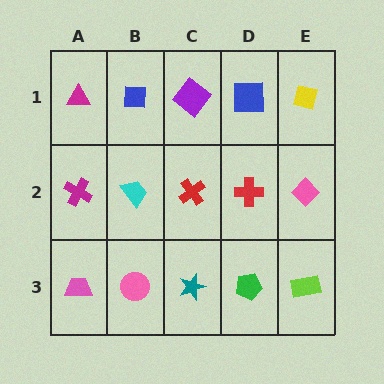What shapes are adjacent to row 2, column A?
A magenta triangle (row 1, column A), a pink trapezoid (row 3, column A), a cyan trapezoid (row 2, column B).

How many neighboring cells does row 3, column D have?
3.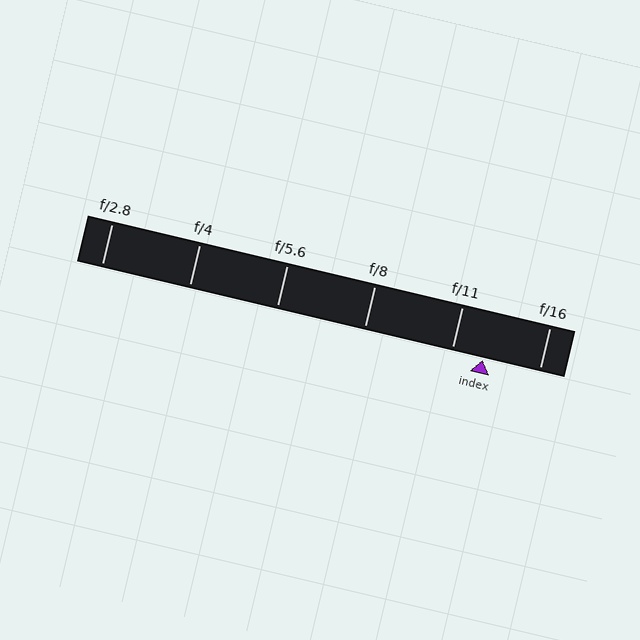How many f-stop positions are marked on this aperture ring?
There are 6 f-stop positions marked.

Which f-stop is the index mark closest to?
The index mark is closest to f/11.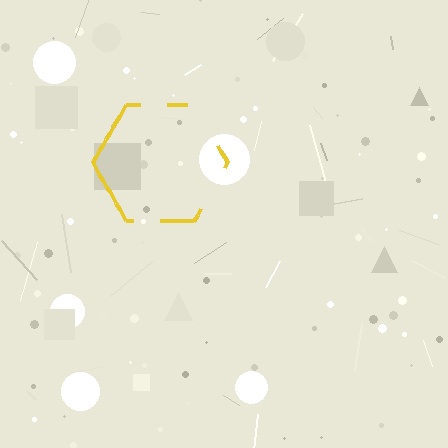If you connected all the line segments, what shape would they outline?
They would outline a hexagon.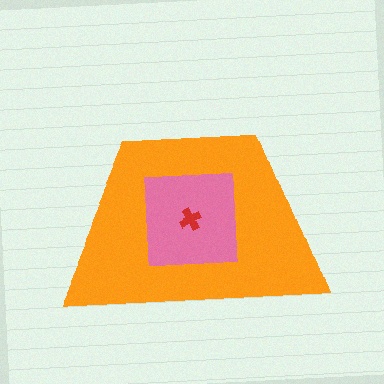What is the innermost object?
The red cross.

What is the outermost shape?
The orange trapezoid.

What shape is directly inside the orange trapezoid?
The pink square.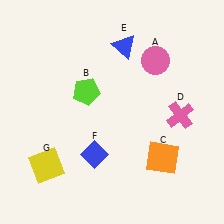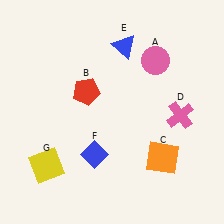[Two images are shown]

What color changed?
The pentagon (B) changed from lime in Image 1 to red in Image 2.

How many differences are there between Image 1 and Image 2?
There is 1 difference between the two images.